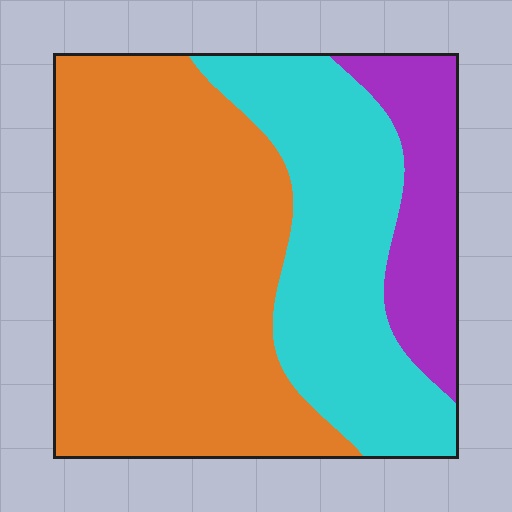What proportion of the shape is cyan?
Cyan takes up between a sixth and a third of the shape.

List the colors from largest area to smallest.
From largest to smallest: orange, cyan, purple.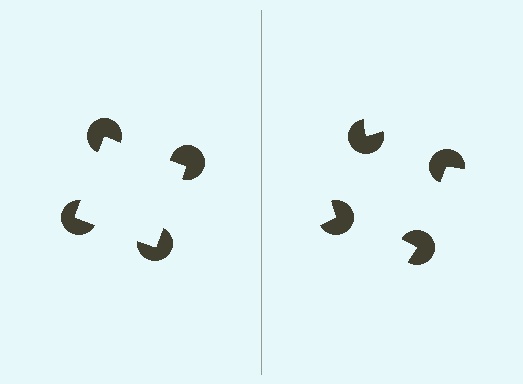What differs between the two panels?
The pac-man discs are positioned identically on both sides; only the wedge orientations differ. On the left they align to a square; on the right they are misaligned.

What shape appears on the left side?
An illusory square.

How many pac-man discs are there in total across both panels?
8 — 4 on each side.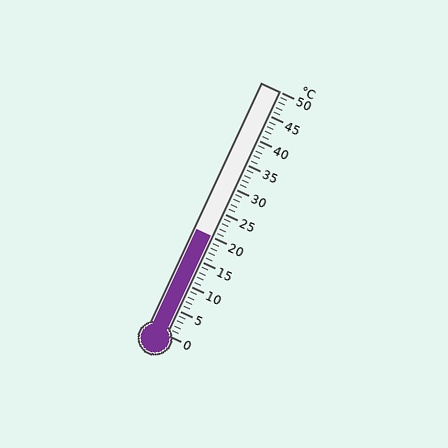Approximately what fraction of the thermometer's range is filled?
The thermometer is filled to approximately 40% of its range.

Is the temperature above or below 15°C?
The temperature is above 15°C.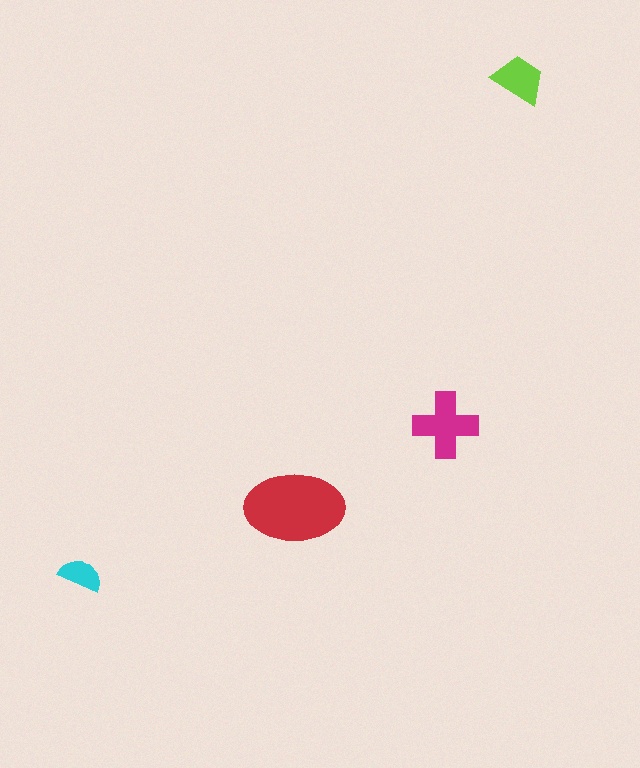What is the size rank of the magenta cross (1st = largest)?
2nd.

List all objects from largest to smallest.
The red ellipse, the magenta cross, the lime trapezoid, the cyan semicircle.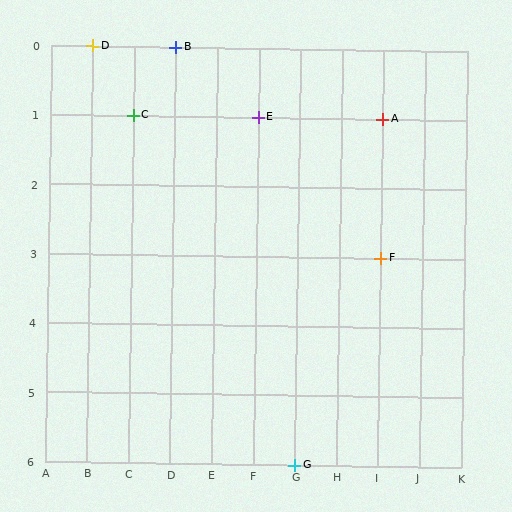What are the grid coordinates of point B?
Point B is at grid coordinates (D, 0).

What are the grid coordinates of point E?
Point E is at grid coordinates (F, 1).